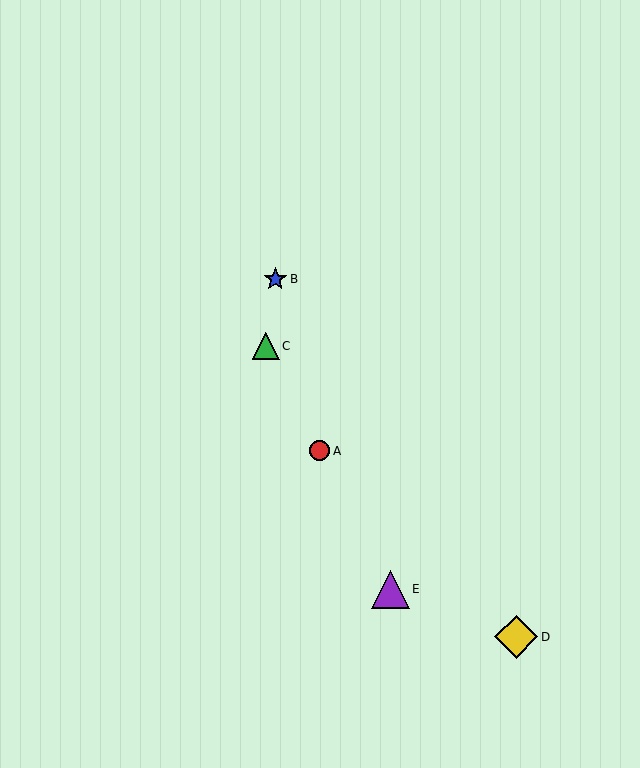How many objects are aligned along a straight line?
3 objects (A, C, E) are aligned along a straight line.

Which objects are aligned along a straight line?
Objects A, C, E are aligned along a straight line.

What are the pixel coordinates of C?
Object C is at (266, 346).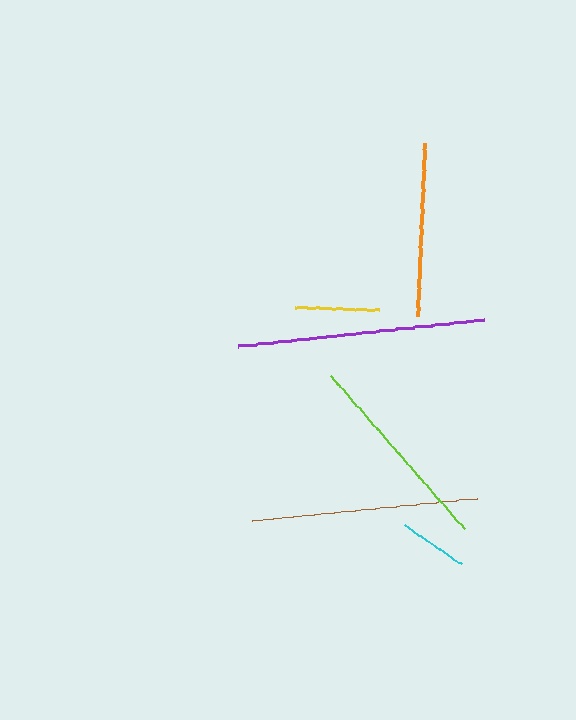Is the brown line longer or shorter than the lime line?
The brown line is longer than the lime line.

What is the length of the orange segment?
The orange segment is approximately 174 pixels long.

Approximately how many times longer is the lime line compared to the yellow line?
The lime line is approximately 2.5 times the length of the yellow line.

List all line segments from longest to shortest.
From longest to shortest: purple, brown, lime, orange, yellow, cyan.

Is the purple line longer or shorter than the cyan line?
The purple line is longer than the cyan line.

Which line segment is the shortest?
The cyan line is the shortest at approximately 69 pixels.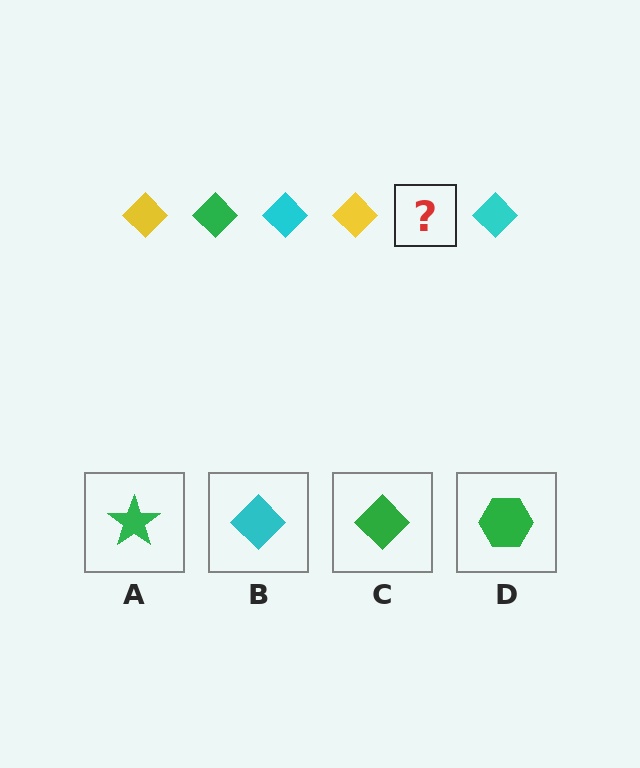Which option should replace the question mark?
Option C.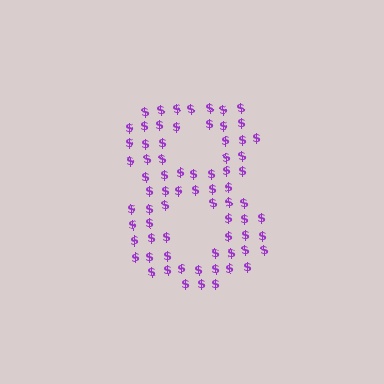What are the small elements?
The small elements are dollar signs.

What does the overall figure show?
The overall figure shows the digit 8.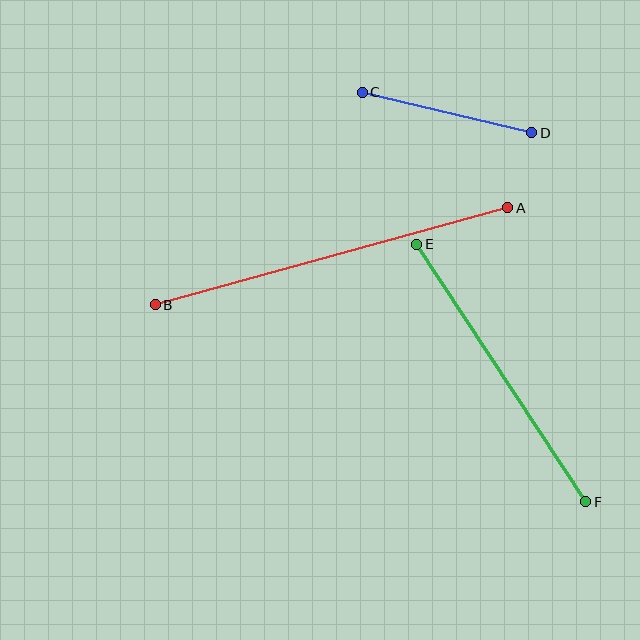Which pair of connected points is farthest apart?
Points A and B are farthest apart.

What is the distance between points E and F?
The distance is approximately 308 pixels.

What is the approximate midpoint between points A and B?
The midpoint is at approximately (332, 256) pixels.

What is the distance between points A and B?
The distance is approximately 366 pixels.